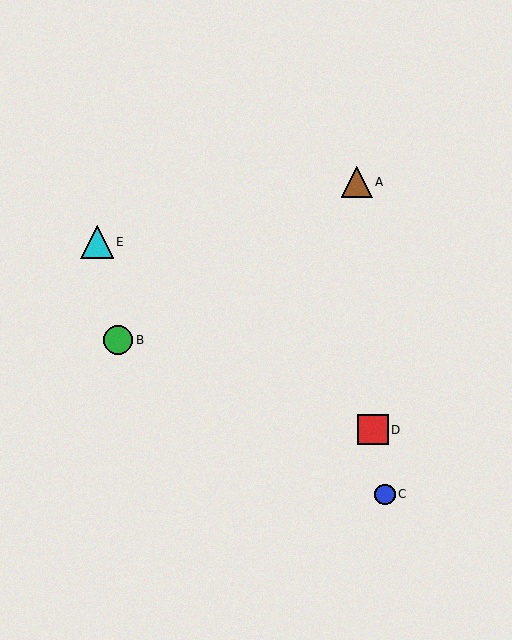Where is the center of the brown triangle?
The center of the brown triangle is at (357, 182).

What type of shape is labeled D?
Shape D is a red square.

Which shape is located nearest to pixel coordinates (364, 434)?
The red square (labeled D) at (373, 430) is nearest to that location.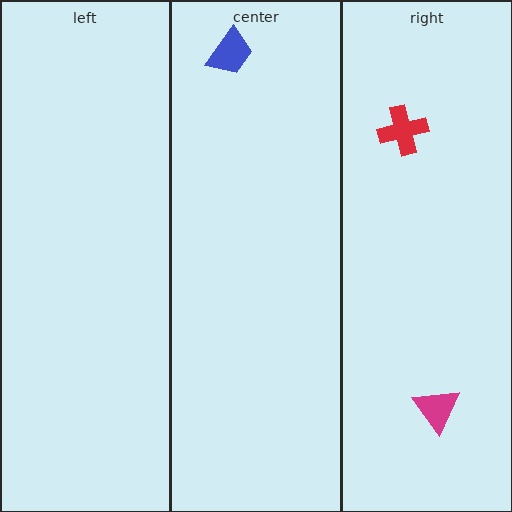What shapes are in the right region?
The magenta triangle, the red cross.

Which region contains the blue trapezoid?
The center region.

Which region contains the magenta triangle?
The right region.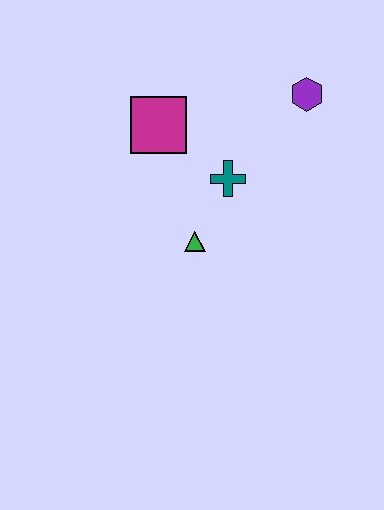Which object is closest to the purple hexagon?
The teal cross is closest to the purple hexagon.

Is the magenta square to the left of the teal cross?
Yes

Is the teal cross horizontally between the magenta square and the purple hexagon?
Yes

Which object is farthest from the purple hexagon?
The green triangle is farthest from the purple hexagon.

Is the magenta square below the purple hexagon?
Yes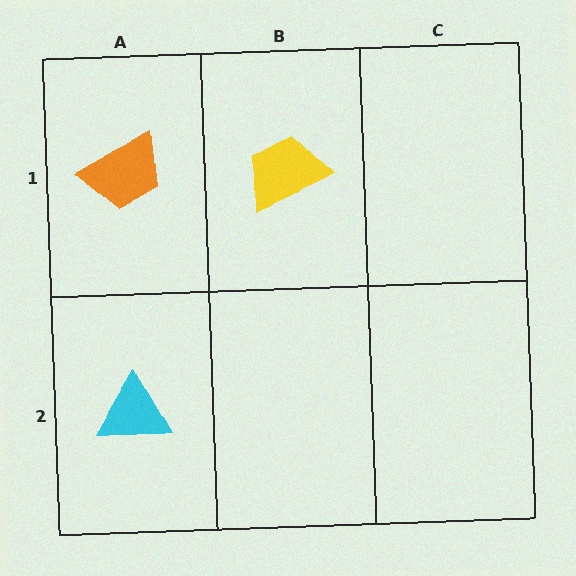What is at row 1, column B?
A yellow trapezoid.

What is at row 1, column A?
An orange trapezoid.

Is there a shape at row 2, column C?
No, that cell is empty.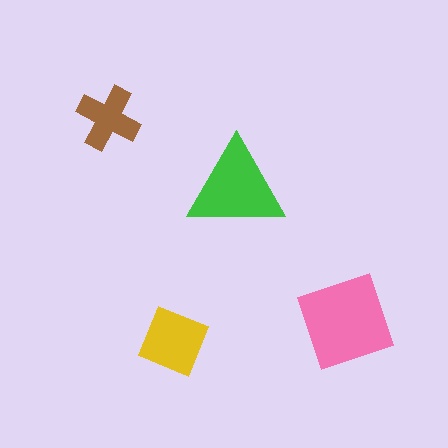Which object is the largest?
The pink square.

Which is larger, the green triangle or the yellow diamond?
The green triangle.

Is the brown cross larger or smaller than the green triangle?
Smaller.